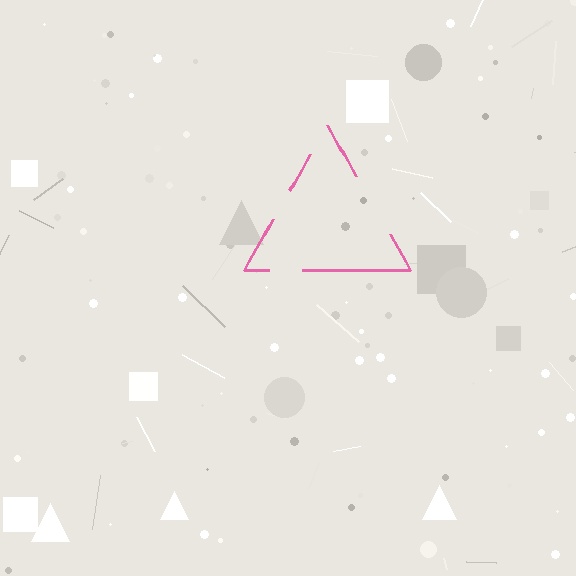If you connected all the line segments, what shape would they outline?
They would outline a triangle.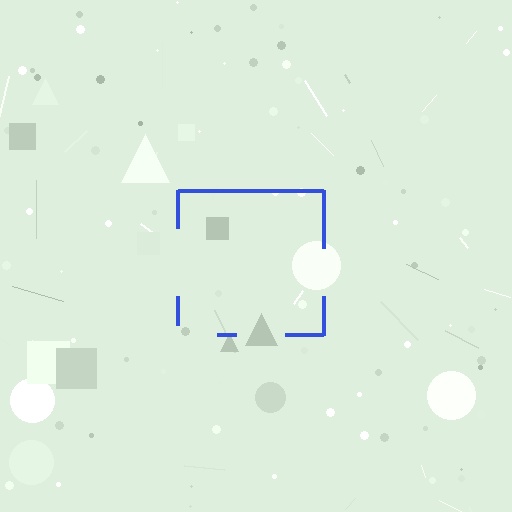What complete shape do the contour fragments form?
The contour fragments form a square.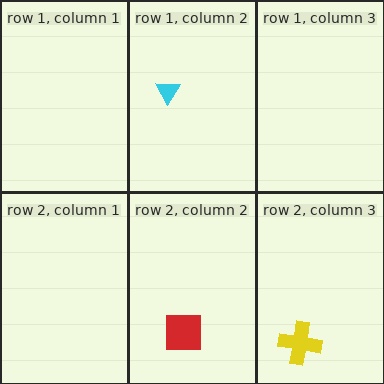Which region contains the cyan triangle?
The row 1, column 2 region.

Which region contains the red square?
The row 2, column 2 region.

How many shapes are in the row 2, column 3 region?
1.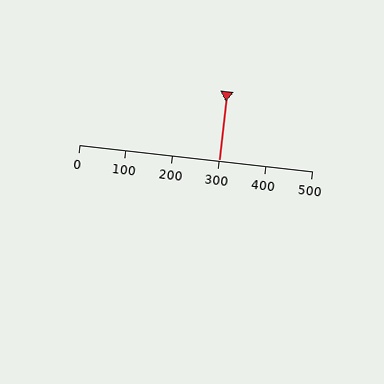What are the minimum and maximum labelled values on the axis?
The axis runs from 0 to 500.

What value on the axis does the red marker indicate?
The marker indicates approximately 300.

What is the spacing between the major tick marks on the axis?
The major ticks are spaced 100 apart.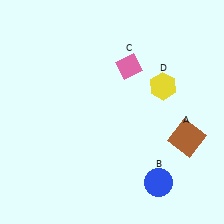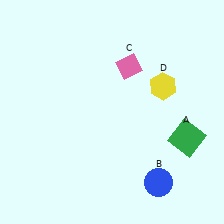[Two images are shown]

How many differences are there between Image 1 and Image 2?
There is 1 difference between the two images.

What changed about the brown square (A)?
In Image 1, A is brown. In Image 2, it changed to green.